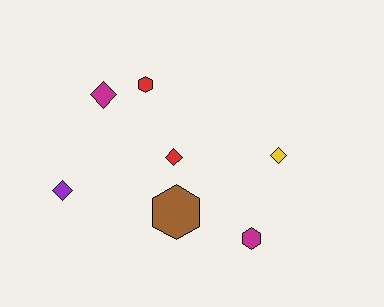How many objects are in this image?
There are 7 objects.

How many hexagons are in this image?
There are 3 hexagons.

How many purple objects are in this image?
There is 1 purple object.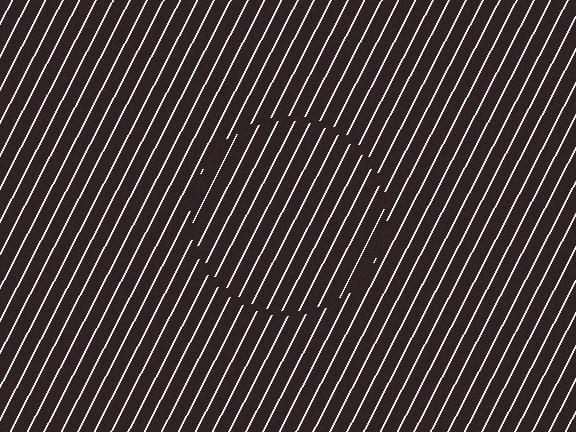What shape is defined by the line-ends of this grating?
An illusory circle. The interior of the shape contains the same grating, shifted by half a period — the contour is defined by the phase discontinuity where line-ends from the inner and outer gratings abut.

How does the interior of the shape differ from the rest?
The interior of the shape contains the same grating, shifted by half a period — the contour is defined by the phase discontinuity where line-ends from the inner and outer gratings abut.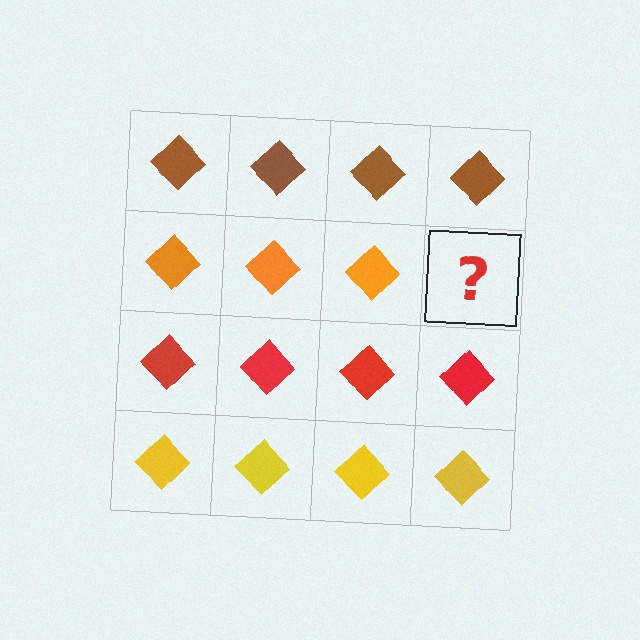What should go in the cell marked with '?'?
The missing cell should contain an orange diamond.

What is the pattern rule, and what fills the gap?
The rule is that each row has a consistent color. The gap should be filled with an orange diamond.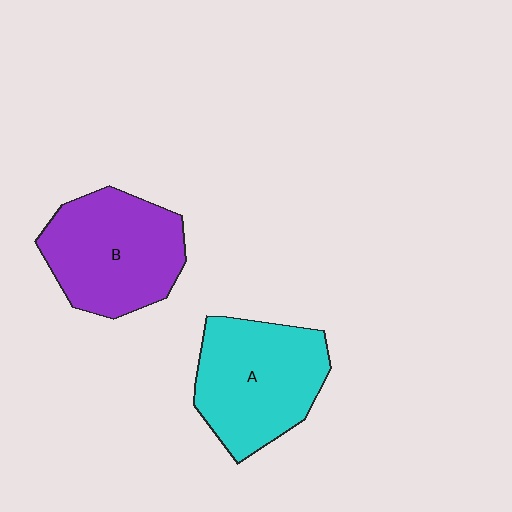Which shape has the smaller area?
Shape B (purple).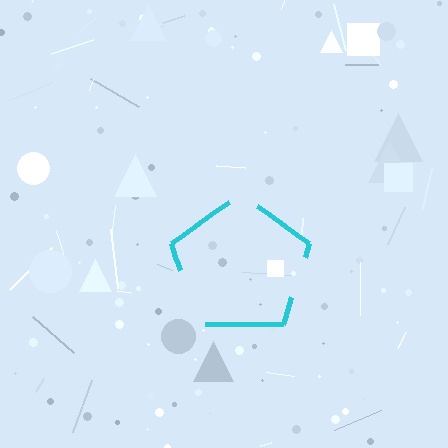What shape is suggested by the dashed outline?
The dashed outline suggests a pentagon.